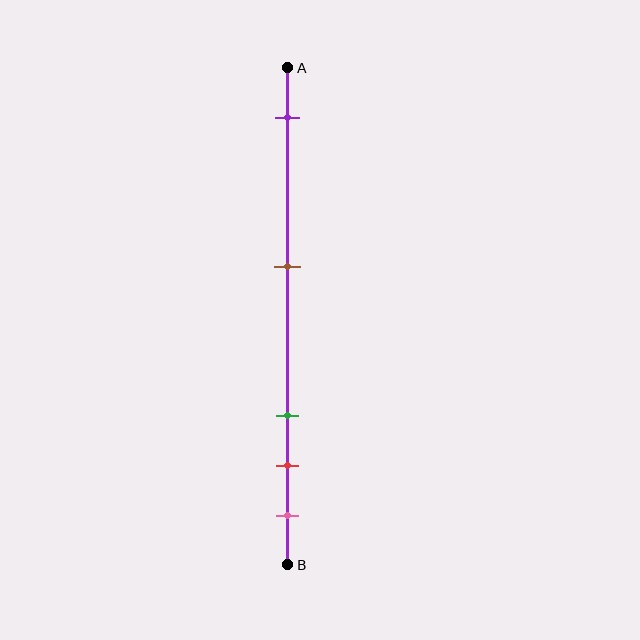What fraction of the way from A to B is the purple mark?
The purple mark is approximately 10% (0.1) of the way from A to B.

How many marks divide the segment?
There are 5 marks dividing the segment.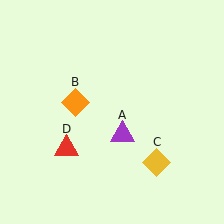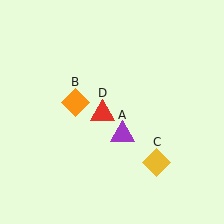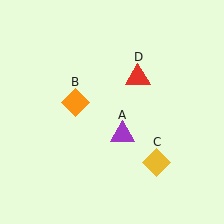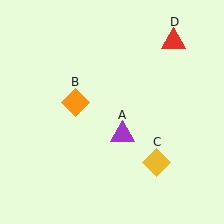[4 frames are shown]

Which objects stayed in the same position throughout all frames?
Purple triangle (object A) and orange diamond (object B) and yellow diamond (object C) remained stationary.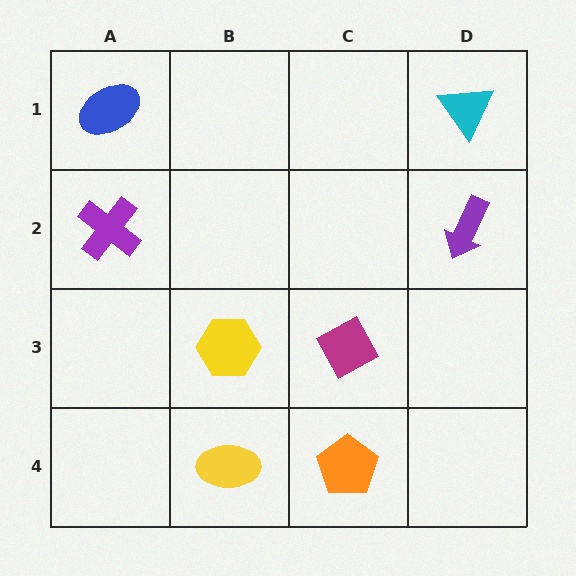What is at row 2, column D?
A purple arrow.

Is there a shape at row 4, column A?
No, that cell is empty.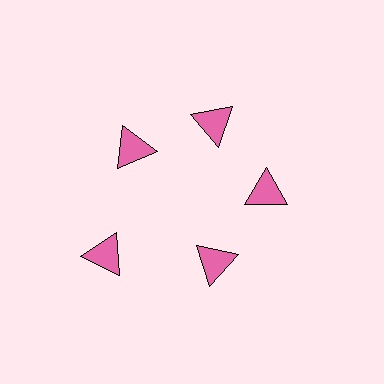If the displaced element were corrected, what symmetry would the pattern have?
It would have 5-fold rotational symmetry — the pattern would map onto itself every 72 degrees.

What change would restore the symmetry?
The symmetry would be restored by moving it inward, back onto the ring so that all 5 triangles sit at equal angles and equal distance from the center.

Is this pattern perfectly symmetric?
No. The 5 pink triangles are arranged in a ring, but one element near the 8 o'clock position is pushed outward from the center, breaking the 5-fold rotational symmetry.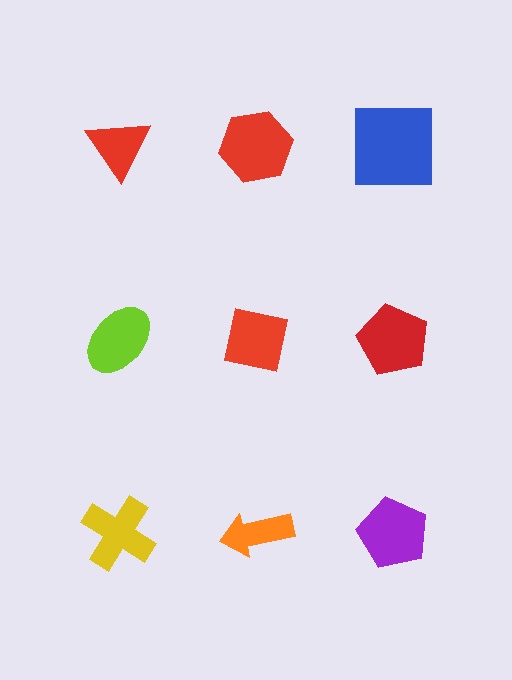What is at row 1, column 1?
A red triangle.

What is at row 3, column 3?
A purple pentagon.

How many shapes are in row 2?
3 shapes.